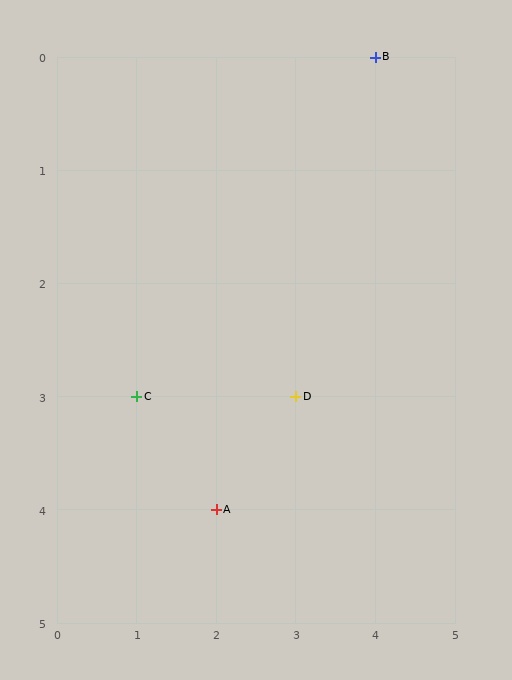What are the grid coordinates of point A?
Point A is at grid coordinates (2, 4).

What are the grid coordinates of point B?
Point B is at grid coordinates (4, 0).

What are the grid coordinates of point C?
Point C is at grid coordinates (1, 3).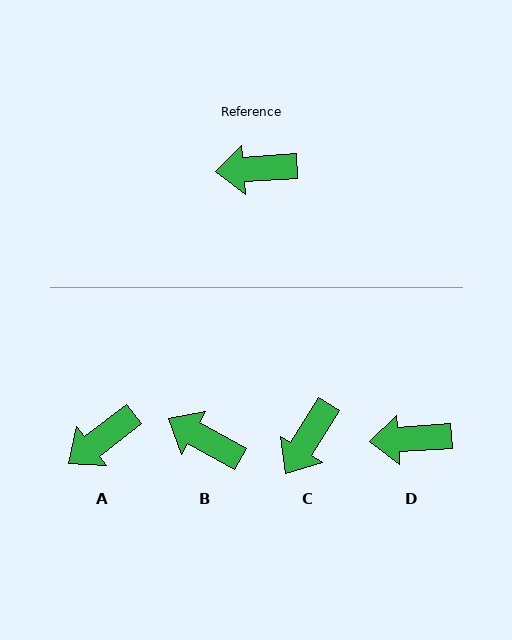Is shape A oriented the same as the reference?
No, it is off by about 33 degrees.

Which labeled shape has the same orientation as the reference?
D.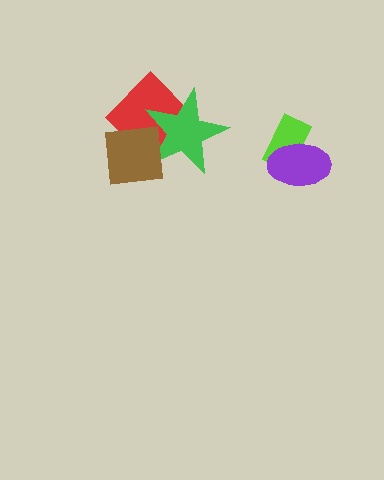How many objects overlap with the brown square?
2 objects overlap with the brown square.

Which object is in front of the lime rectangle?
The purple ellipse is in front of the lime rectangle.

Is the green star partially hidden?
Yes, it is partially covered by another shape.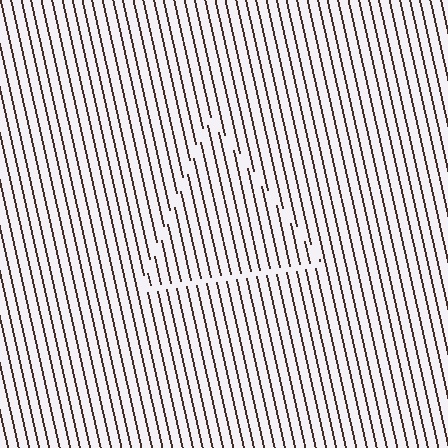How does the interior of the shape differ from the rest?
The interior of the shape contains the same grating, shifted by half a period — the contour is defined by the phase discontinuity where line-ends from the inner and outer gratings abut.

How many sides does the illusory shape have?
3 sides — the line-ends trace a triangle.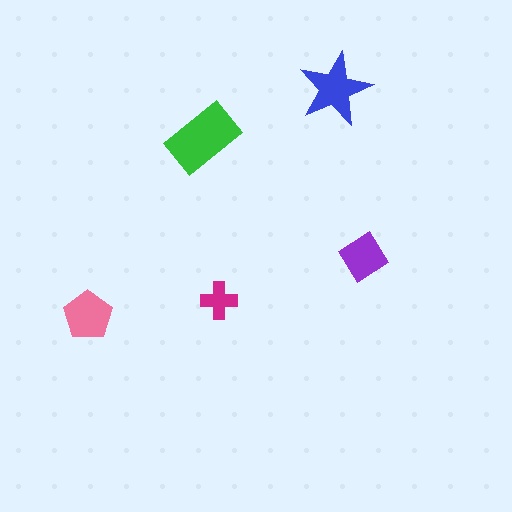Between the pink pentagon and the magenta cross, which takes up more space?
The pink pentagon.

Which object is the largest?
The green rectangle.